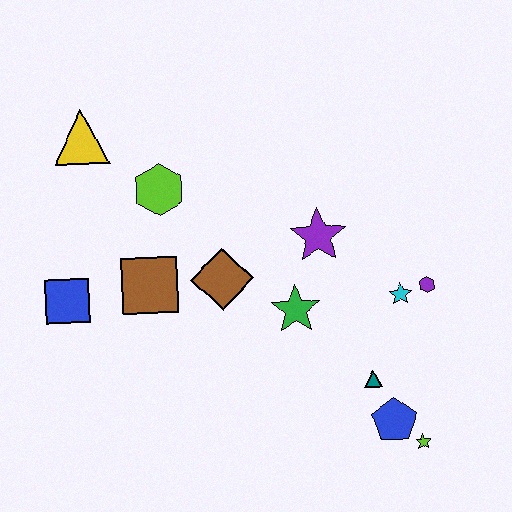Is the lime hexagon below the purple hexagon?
No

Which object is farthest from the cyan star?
The yellow triangle is farthest from the cyan star.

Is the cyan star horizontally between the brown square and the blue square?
No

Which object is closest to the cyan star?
The purple hexagon is closest to the cyan star.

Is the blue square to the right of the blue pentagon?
No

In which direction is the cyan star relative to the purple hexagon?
The cyan star is to the left of the purple hexagon.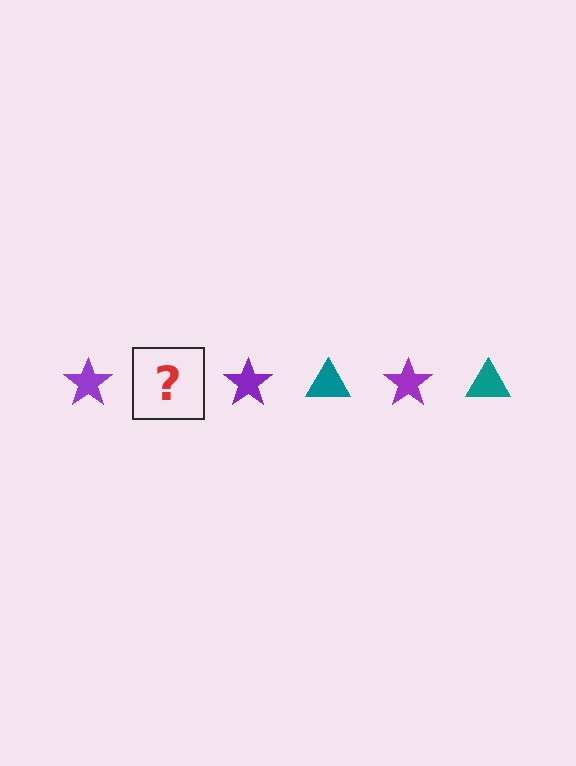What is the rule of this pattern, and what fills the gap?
The rule is that the pattern alternates between purple star and teal triangle. The gap should be filled with a teal triangle.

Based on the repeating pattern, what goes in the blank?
The blank should be a teal triangle.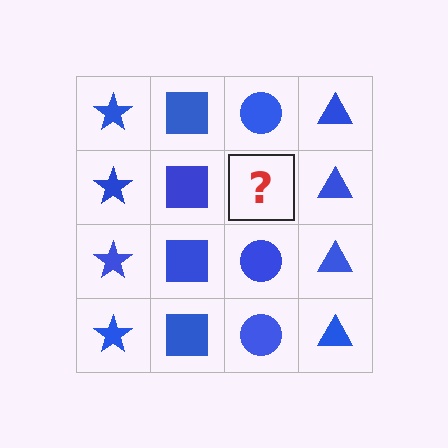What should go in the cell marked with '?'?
The missing cell should contain a blue circle.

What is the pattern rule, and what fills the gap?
The rule is that each column has a consistent shape. The gap should be filled with a blue circle.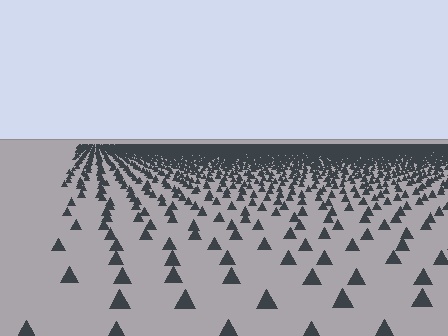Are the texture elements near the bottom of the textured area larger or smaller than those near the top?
Larger. Near the bottom, elements are closer to the viewer and appear at a bigger on-screen size.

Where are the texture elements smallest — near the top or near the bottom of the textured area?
Near the top.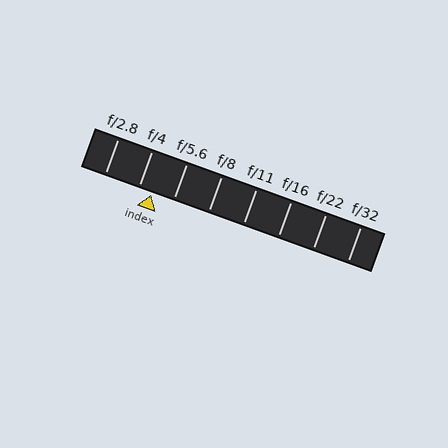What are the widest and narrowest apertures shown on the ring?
The widest aperture shown is f/2.8 and the narrowest is f/32.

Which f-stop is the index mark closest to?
The index mark is closest to f/4.